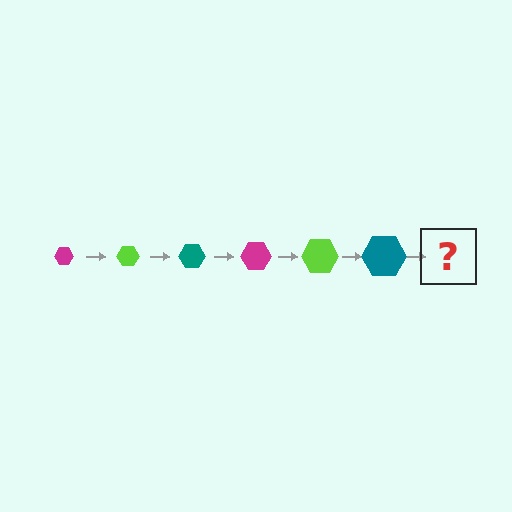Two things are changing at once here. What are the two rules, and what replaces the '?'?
The two rules are that the hexagon grows larger each step and the color cycles through magenta, lime, and teal. The '?' should be a magenta hexagon, larger than the previous one.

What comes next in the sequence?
The next element should be a magenta hexagon, larger than the previous one.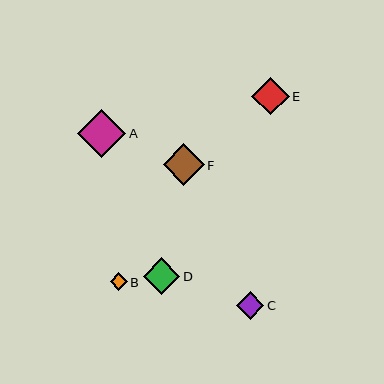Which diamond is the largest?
Diamond A is the largest with a size of approximately 48 pixels.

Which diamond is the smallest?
Diamond B is the smallest with a size of approximately 17 pixels.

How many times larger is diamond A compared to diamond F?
Diamond A is approximately 1.2 times the size of diamond F.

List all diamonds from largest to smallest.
From largest to smallest: A, F, E, D, C, B.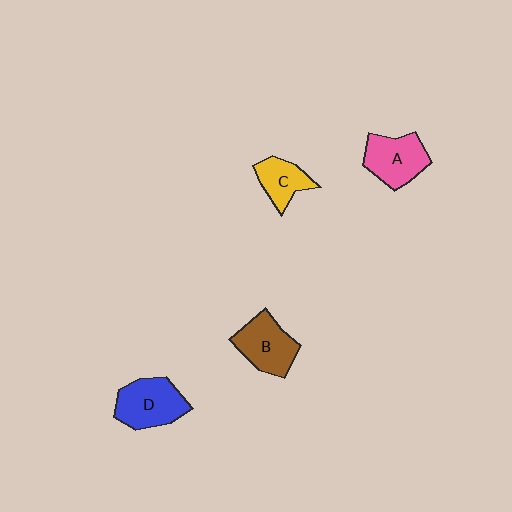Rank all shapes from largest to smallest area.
From largest to smallest: D (blue), B (brown), A (pink), C (yellow).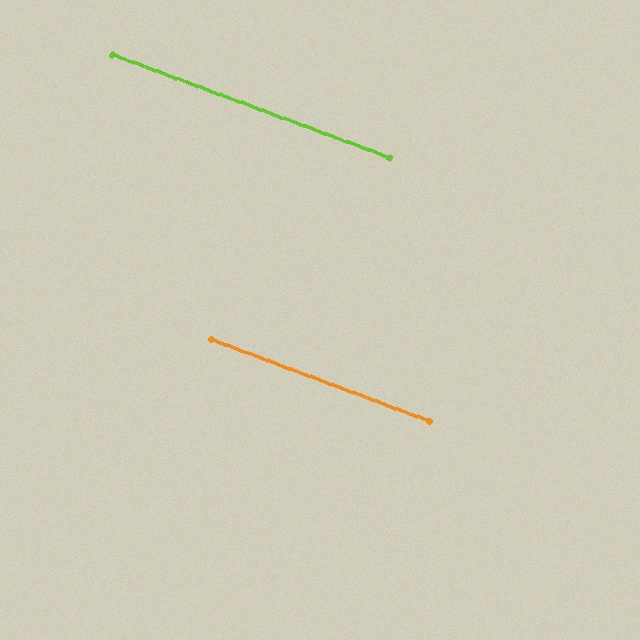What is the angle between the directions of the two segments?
Approximately 0 degrees.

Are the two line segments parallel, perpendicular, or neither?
Parallel — their directions differ by only 0.2°.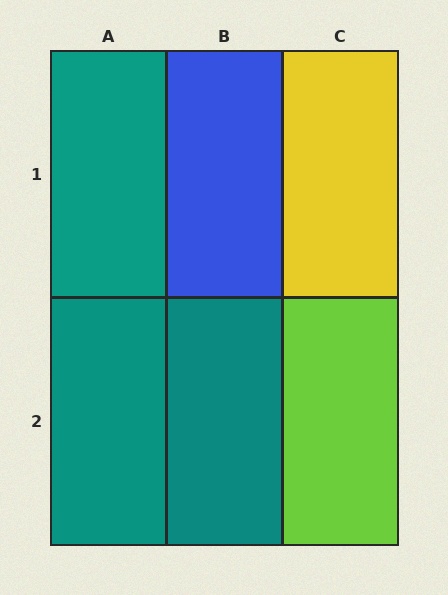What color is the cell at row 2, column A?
Teal.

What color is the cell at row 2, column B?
Teal.